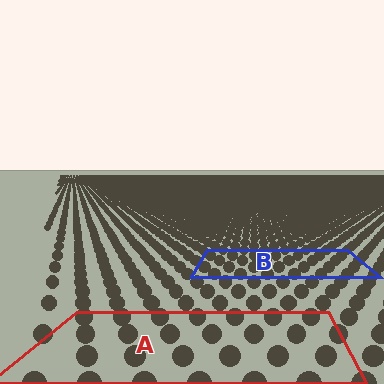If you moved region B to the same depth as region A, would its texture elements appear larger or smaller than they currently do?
They would appear larger. At a closer depth, the same texture elements are projected at a bigger on-screen size.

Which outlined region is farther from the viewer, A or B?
Region B is farther from the viewer — the texture elements inside it appear smaller and more densely packed.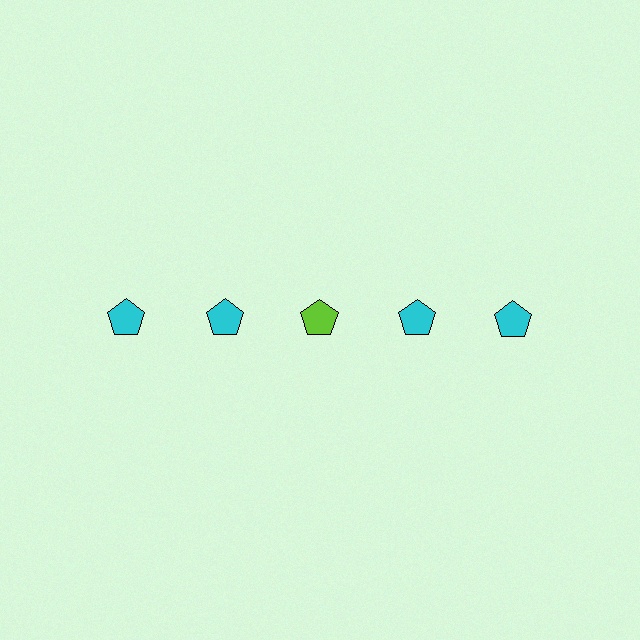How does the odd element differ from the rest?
It has a different color: lime instead of cyan.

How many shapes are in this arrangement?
There are 5 shapes arranged in a grid pattern.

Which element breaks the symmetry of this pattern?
The lime pentagon in the top row, center column breaks the symmetry. All other shapes are cyan pentagons.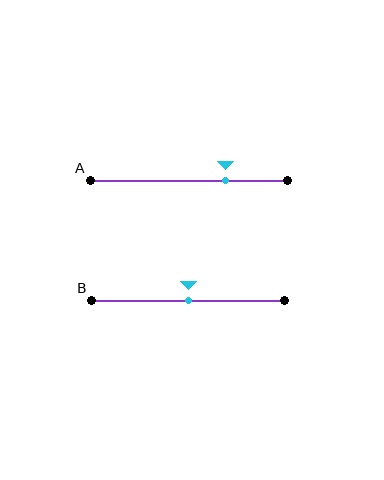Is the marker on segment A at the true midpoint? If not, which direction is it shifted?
No, the marker on segment A is shifted to the right by about 19% of the segment length.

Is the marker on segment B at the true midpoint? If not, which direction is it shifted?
Yes, the marker on segment B is at the true midpoint.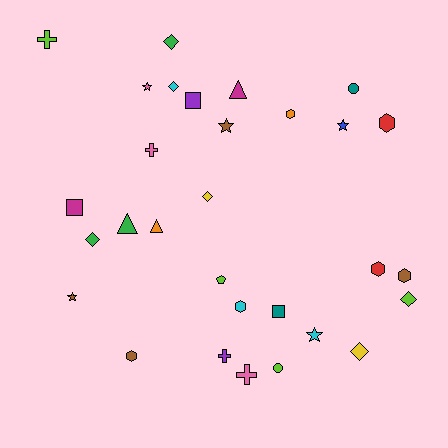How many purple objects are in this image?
There are 2 purple objects.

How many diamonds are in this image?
There are 6 diamonds.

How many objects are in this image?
There are 30 objects.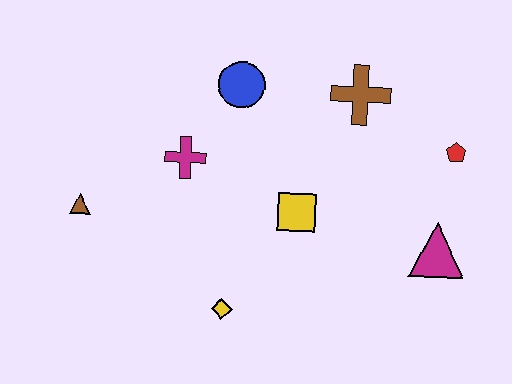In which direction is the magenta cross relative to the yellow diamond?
The magenta cross is above the yellow diamond.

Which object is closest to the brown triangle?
The magenta cross is closest to the brown triangle.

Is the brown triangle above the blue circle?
No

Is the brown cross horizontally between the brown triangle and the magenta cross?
No